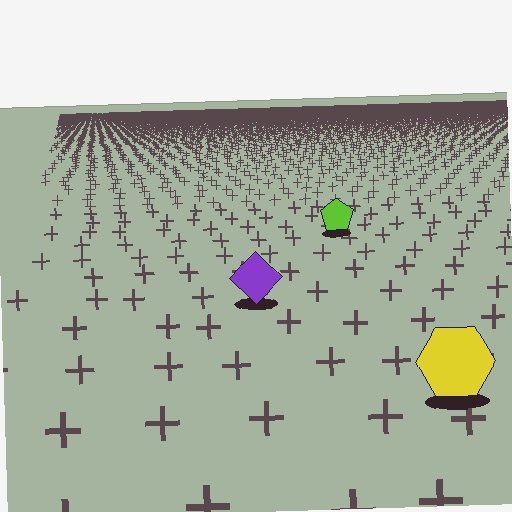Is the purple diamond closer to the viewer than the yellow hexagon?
No. The yellow hexagon is closer — you can tell from the texture gradient: the ground texture is coarser near it.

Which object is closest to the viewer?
The yellow hexagon is closest. The texture marks near it are larger and more spread out.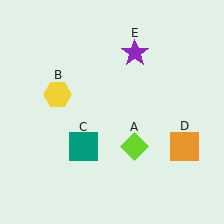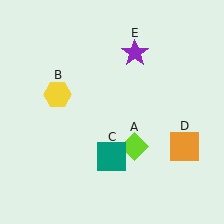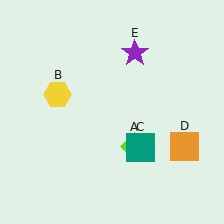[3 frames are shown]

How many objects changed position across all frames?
1 object changed position: teal square (object C).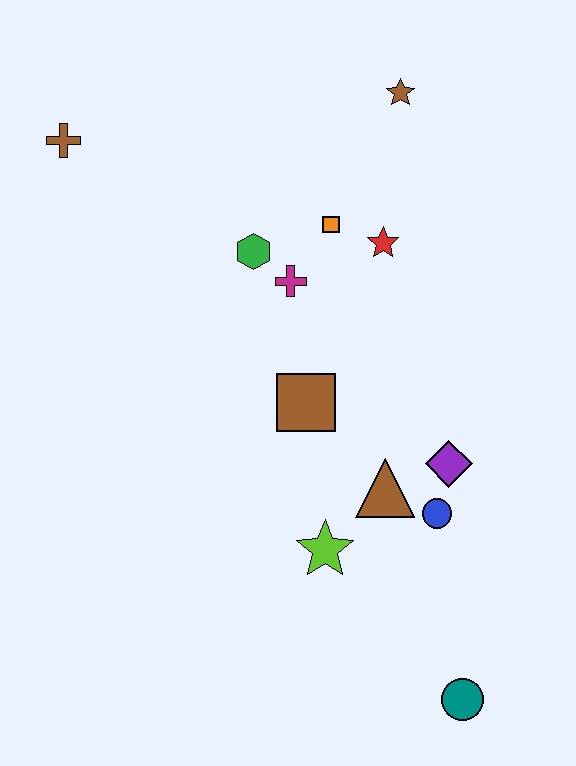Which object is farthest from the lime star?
The brown cross is farthest from the lime star.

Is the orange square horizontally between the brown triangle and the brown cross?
Yes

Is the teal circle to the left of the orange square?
No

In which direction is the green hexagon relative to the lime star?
The green hexagon is above the lime star.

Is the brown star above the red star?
Yes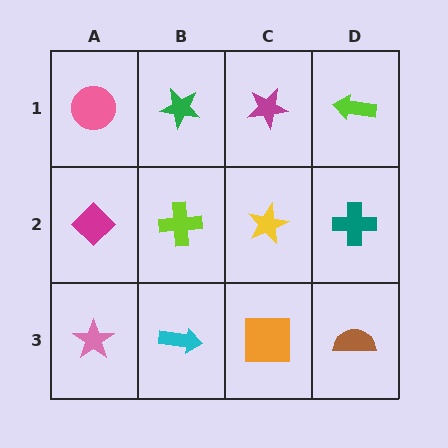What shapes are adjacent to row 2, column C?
A magenta star (row 1, column C), an orange square (row 3, column C), a lime cross (row 2, column B), a teal cross (row 2, column D).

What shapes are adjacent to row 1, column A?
A magenta diamond (row 2, column A), a green star (row 1, column B).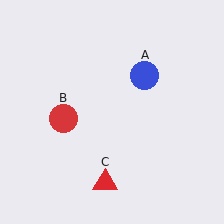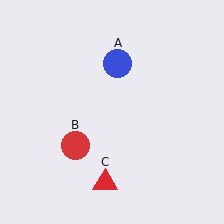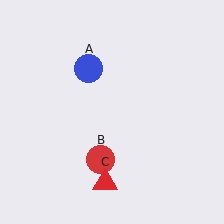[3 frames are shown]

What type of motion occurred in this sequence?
The blue circle (object A), red circle (object B) rotated counterclockwise around the center of the scene.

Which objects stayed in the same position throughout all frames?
Red triangle (object C) remained stationary.